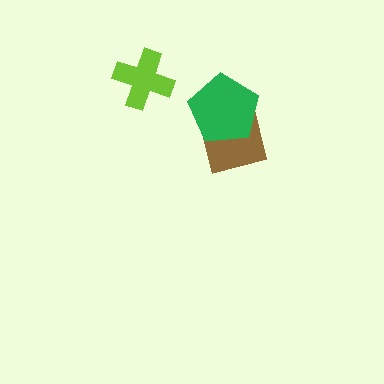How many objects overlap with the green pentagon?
1 object overlaps with the green pentagon.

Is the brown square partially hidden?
Yes, it is partially covered by another shape.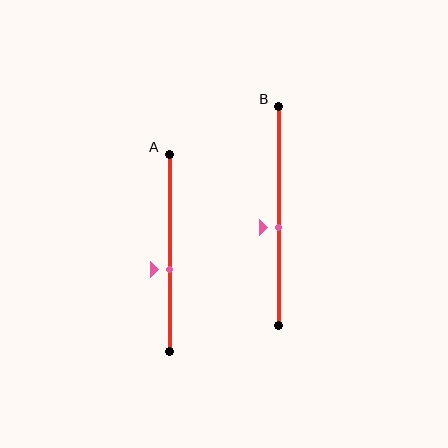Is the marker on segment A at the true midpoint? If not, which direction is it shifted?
No, the marker on segment A is shifted downward by about 8% of the segment length.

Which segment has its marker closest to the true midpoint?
Segment B has its marker closest to the true midpoint.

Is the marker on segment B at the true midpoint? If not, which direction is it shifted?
No, the marker on segment B is shifted downward by about 5% of the segment length.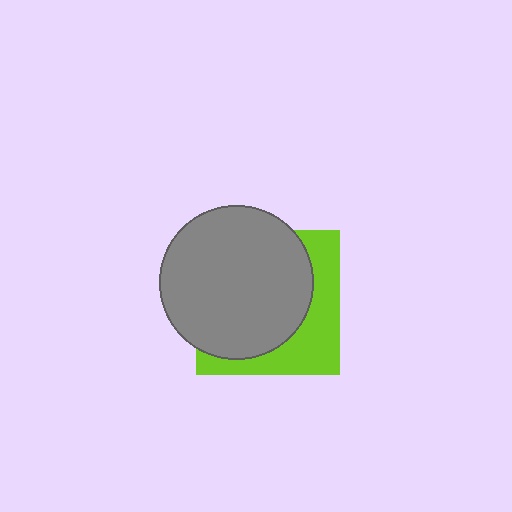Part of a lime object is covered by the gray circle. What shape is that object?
It is a square.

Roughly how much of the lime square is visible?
A small part of it is visible (roughly 35%).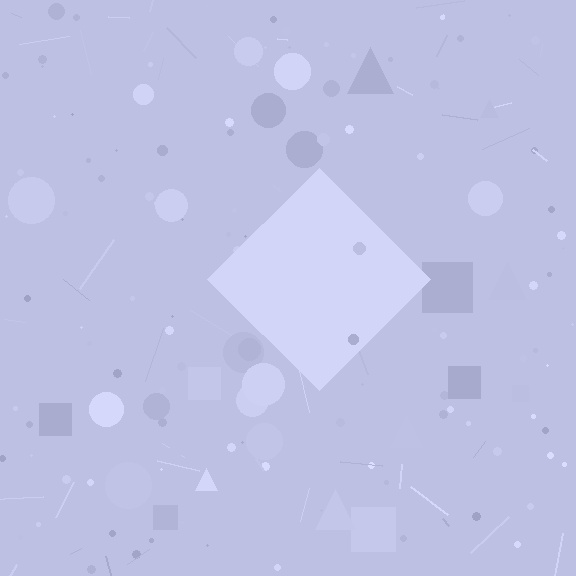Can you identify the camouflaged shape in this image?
The camouflaged shape is a diamond.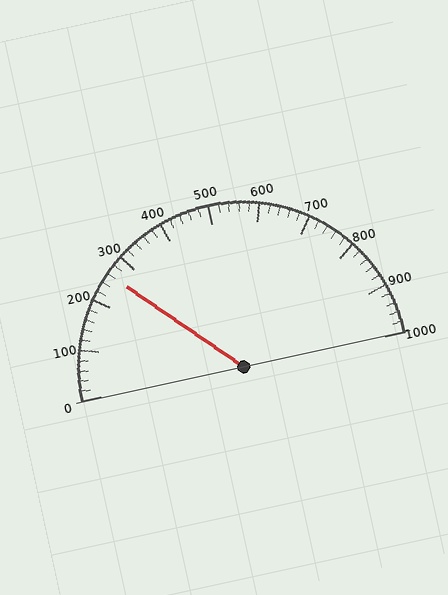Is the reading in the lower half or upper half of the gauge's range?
The reading is in the lower half of the range (0 to 1000).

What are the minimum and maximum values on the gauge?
The gauge ranges from 0 to 1000.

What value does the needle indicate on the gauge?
The needle indicates approximately 260.